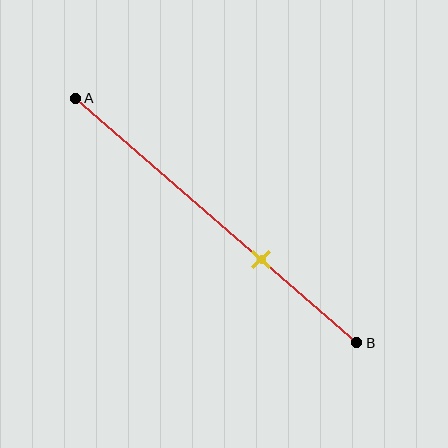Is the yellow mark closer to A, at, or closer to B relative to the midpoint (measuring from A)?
The yellow mark is closer to point B than the midpoint of segment AB.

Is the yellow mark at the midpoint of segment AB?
No, the mark is at about 65% from A, not at the 50% midpoint.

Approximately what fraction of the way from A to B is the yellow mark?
The yellow mark is approximately 65% of the way from A to B.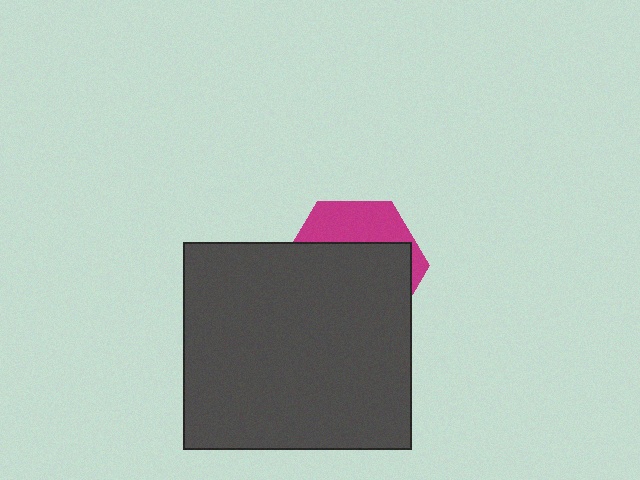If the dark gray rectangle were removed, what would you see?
You would see the complete magenta hexagon.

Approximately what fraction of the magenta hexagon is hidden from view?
Roughly 69% of the magenta hexagon is hidden behind the dark gray rectangle.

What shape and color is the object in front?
The object in front is a dark gray rectangle.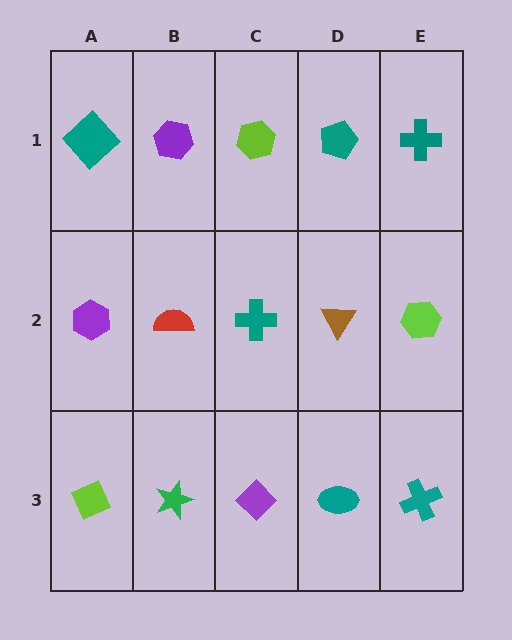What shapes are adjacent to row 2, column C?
A lime hexagon (row 1, column C), a purple diamond (row 3, column C), a red semicircle (row 2, column B), a brown triangle (row 2, column D).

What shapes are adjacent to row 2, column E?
A teal cross (row 1, column E), a teal cross (row 3, column E), a brown triangle (row 2, column D).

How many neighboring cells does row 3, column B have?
3.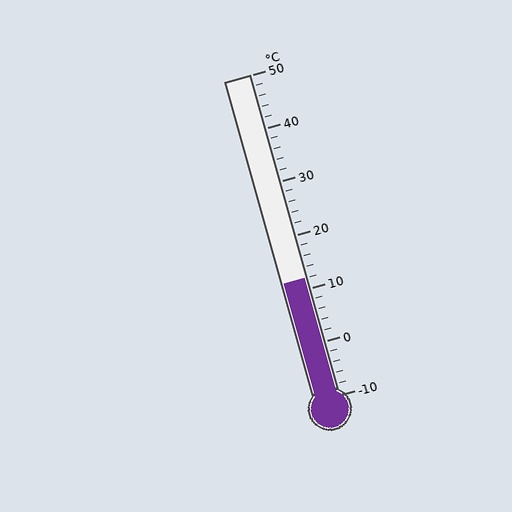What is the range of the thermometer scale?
The thermometer scale ranges from -10°C to 50°C.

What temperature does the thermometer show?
The thermometer shows approximately 12°C.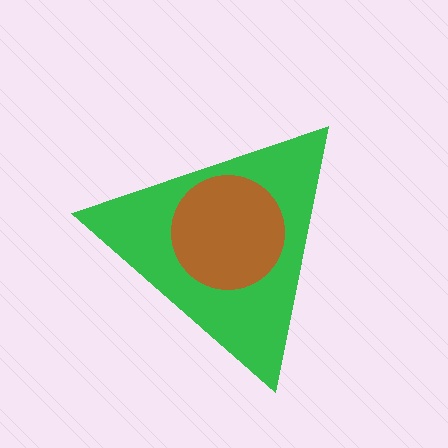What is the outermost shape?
The green triangle.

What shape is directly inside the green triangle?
The brown circle.